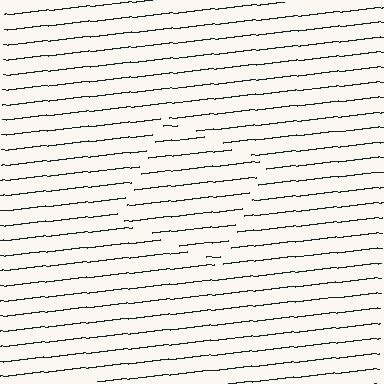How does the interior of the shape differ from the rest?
The interior of the shape contains the same grating, shifted by half a period — the contour is defined by the phase discontinuity where line-ends from the inner and outer gratings abut.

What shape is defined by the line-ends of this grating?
An illusory square. The interior of the shape contains the same grating, shifted by half a period — the contour is defined by the phase discontinuity where line-ends from the inner and outer gratings abut.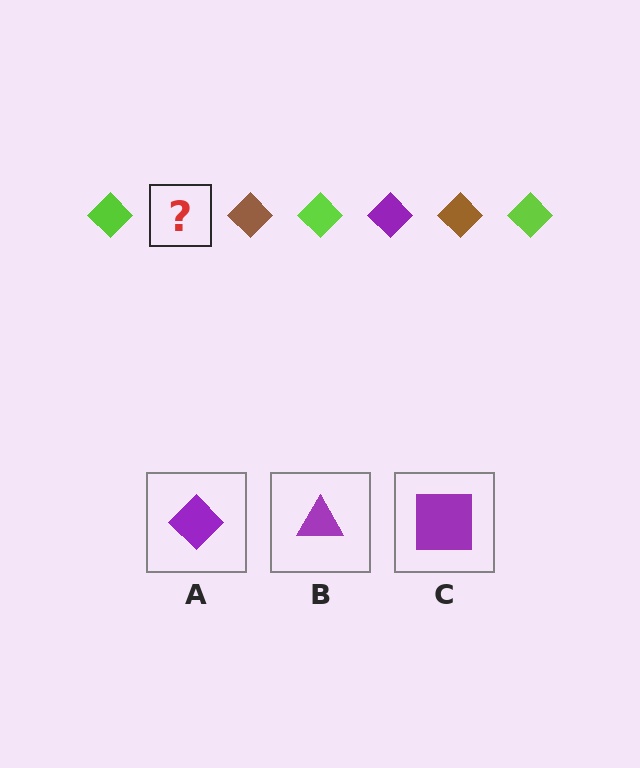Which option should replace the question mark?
Option A.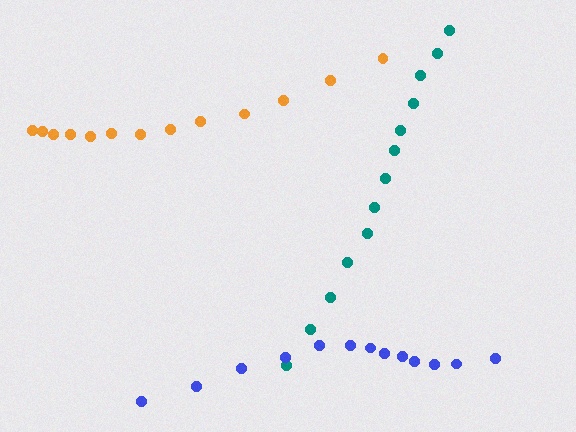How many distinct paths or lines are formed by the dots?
There are 3 distinct paths.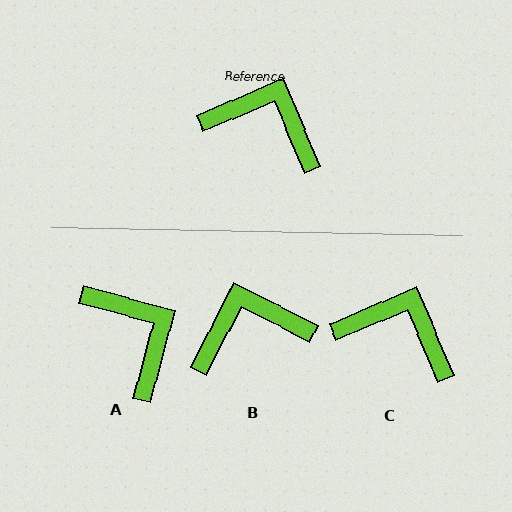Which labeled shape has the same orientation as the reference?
C.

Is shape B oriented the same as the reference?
No, it is off by about 40 degrees.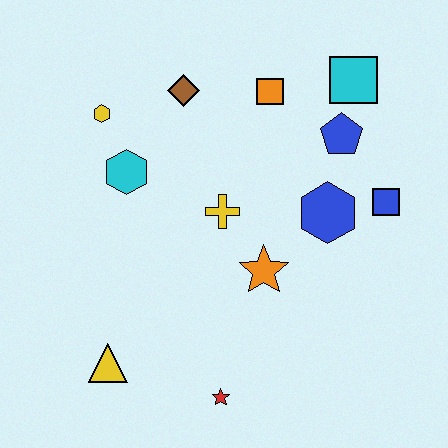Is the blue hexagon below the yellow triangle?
No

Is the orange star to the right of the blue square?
No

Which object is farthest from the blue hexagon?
The yellow triangle is farthest from the blue hexagon.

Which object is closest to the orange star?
The yellow cross is closest to the orange star.